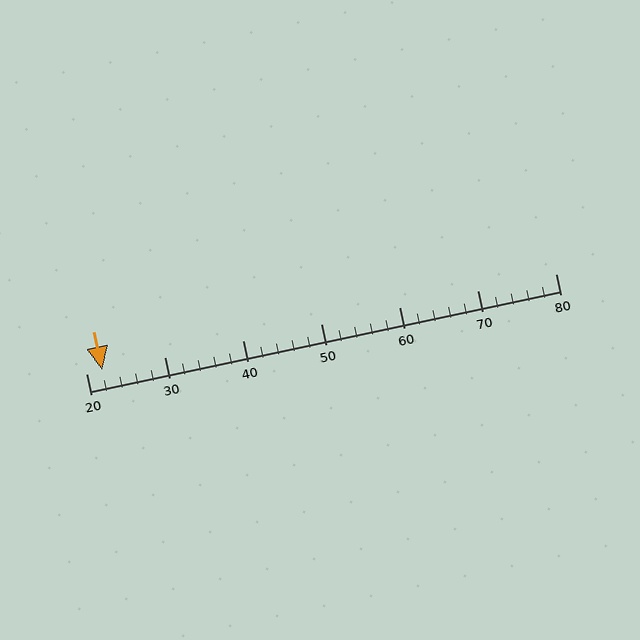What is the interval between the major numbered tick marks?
The major tick marks are spaced 10 units apart.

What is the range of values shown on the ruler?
The ruler shows values from 20 to 80.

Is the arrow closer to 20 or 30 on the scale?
The arrow is closer to 20.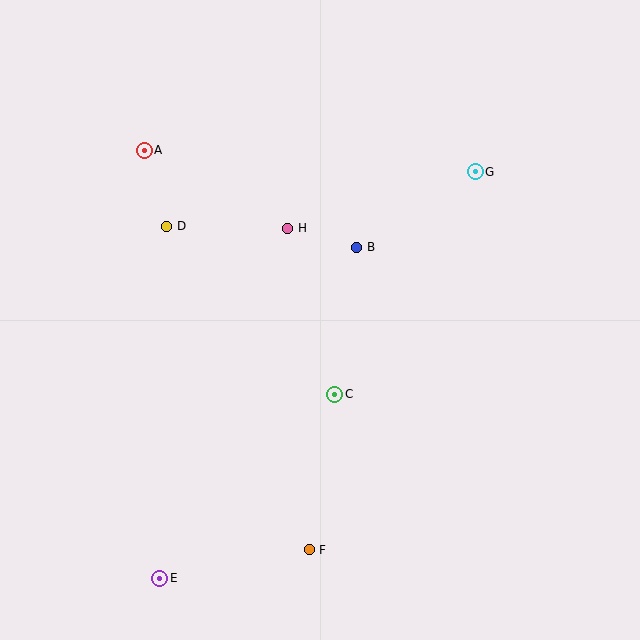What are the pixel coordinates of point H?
Point H is at (288, 228).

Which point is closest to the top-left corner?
Point A is closest to the top-left corner.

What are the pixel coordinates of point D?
Point D is at (167, 226).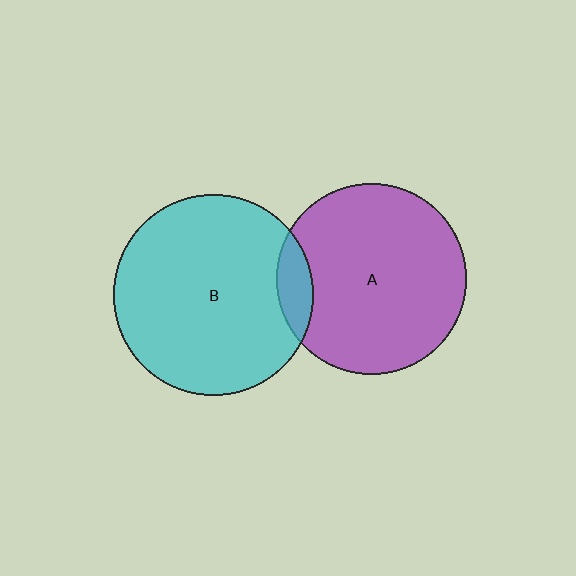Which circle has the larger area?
Circle B (cyan).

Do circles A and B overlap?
Yes.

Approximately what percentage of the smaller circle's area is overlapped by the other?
Approximately 10%.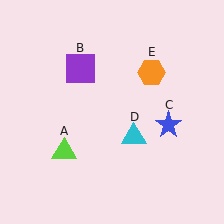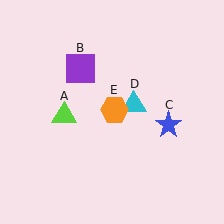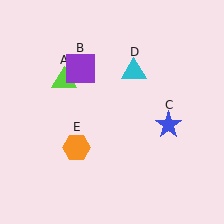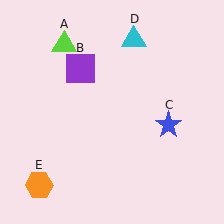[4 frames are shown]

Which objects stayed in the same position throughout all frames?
Purple square (object B) and blue star (object C) remained stationary.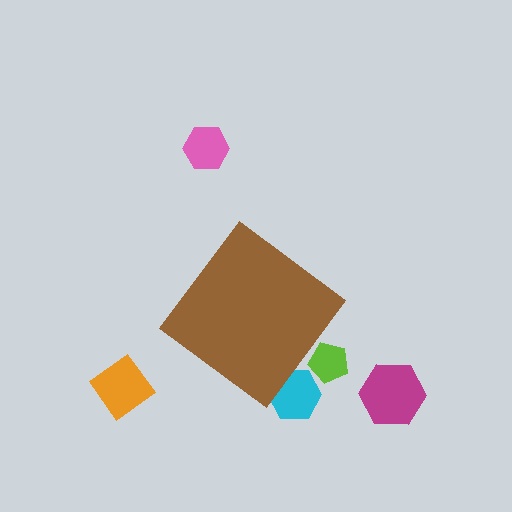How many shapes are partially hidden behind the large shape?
2 shapes are partially hidden.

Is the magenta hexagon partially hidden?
No, the magenta hexagon is fully visible.